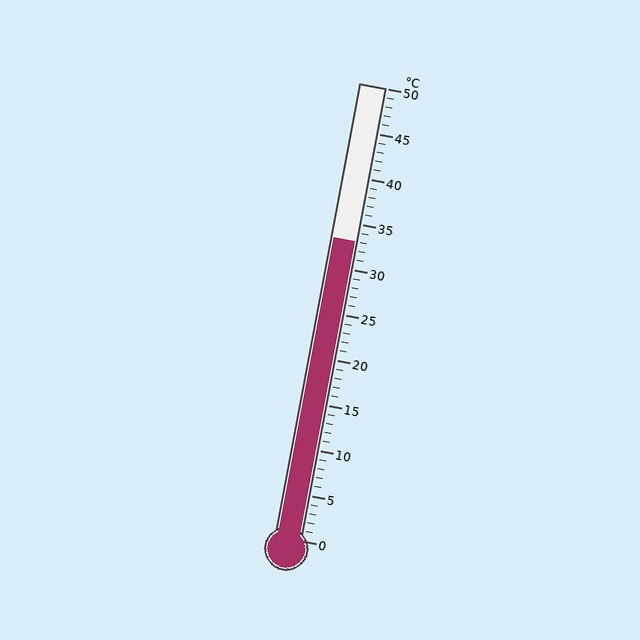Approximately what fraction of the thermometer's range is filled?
The thermometer is filled to approximately 65% of its range.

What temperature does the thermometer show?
The thermometer shows approximately 33°C.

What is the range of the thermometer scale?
The thermometer scale ranges from 0°C to 50°C.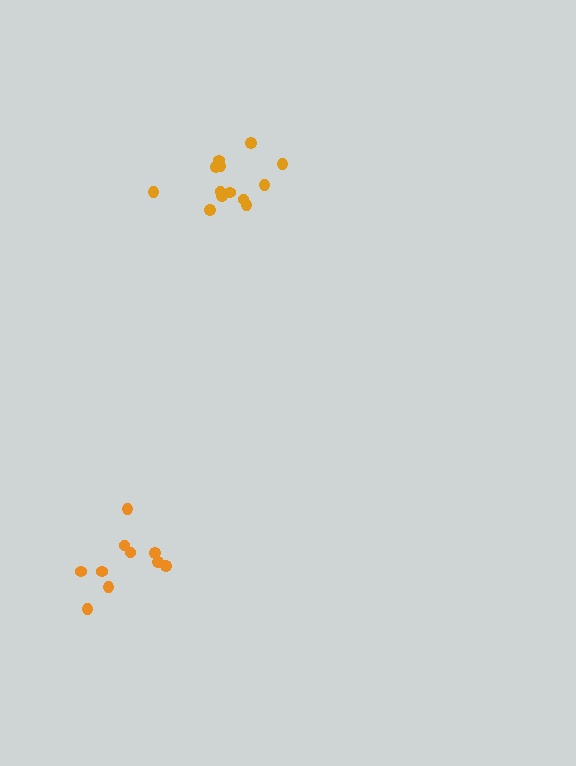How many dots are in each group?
Group 1: 10 dots, Group 2: 13 dots (23 total).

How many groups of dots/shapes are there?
There are 2 groups.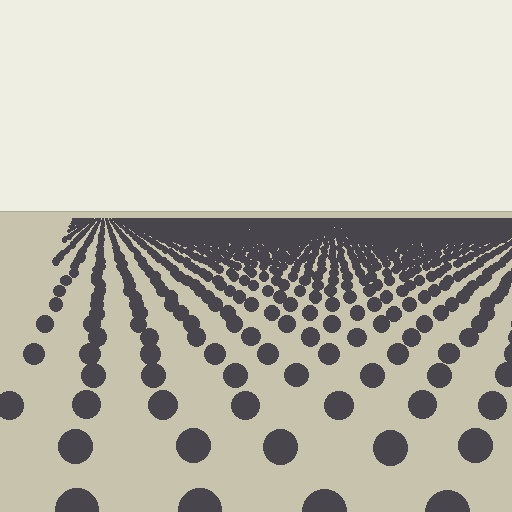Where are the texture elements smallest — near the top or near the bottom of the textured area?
Near the top.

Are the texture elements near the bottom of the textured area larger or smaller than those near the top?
Larger. Near the bottom, elements are closer to the viewer and appear at a bigger on-screen size.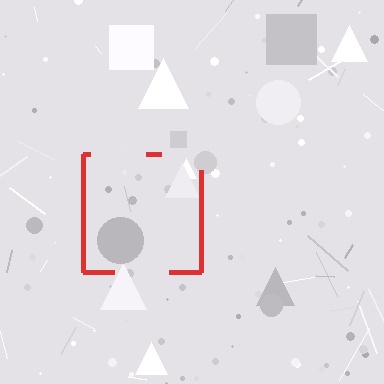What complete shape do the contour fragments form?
The contour fragments form a square.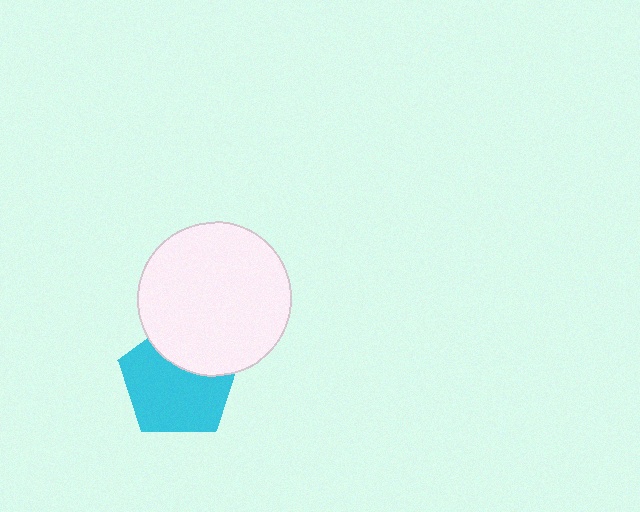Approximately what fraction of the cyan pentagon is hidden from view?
Roughly 31% of the cyan pentagon is hidden behind the white circle.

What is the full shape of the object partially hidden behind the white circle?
The partially hidden object is a cyan pentagon.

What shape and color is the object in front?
The object in front is a white circle.